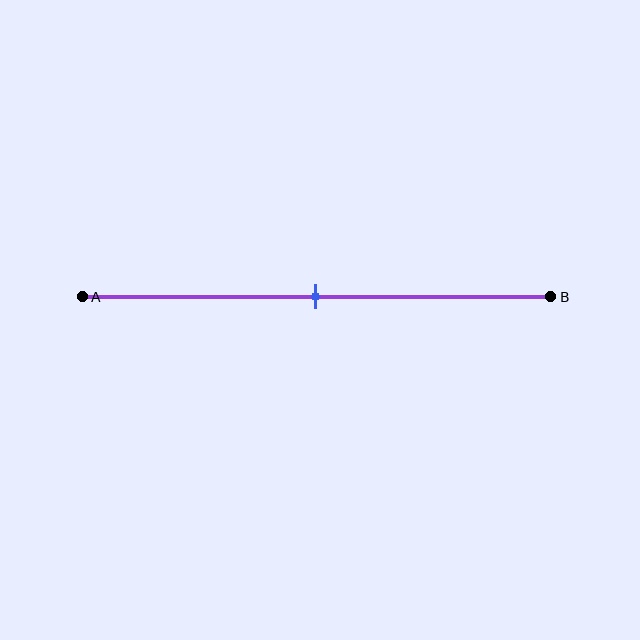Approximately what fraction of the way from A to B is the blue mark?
The blue mark is approximately 50% of the way from A to B.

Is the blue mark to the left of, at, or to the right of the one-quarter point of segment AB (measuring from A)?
The blue mark is to the right of the one-quarter point of segment AB.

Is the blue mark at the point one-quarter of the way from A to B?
No, the mark is at about 50% from A, not at the 25% one-quarter point.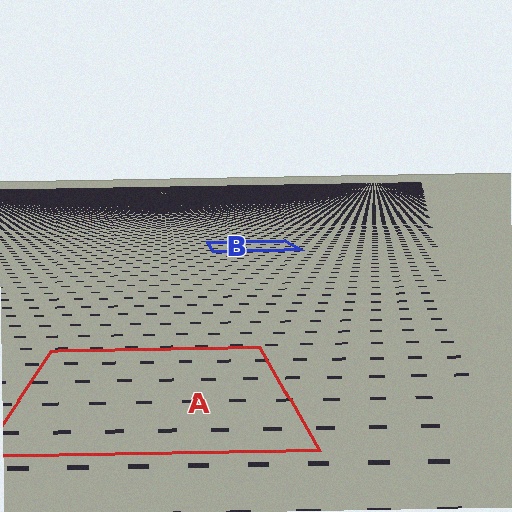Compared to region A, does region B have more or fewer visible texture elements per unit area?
Region B has more texture elements per unit area — they are packed more densely because it is farther away.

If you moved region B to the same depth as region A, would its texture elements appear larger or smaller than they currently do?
They would appear larger. At a closer depth, the same texture elements are projected at a bigger on-screen size.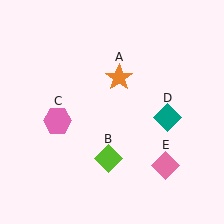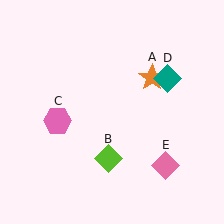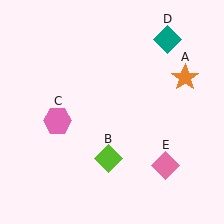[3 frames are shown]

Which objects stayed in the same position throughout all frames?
Lime diamond (object B) and pink hexagon (object C) and pink diamond (object E) remained stationary.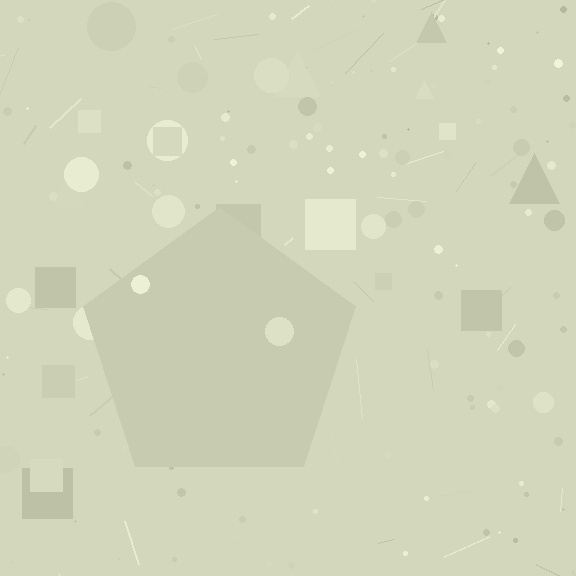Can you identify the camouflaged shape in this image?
The camouflaged shape is a pentagon.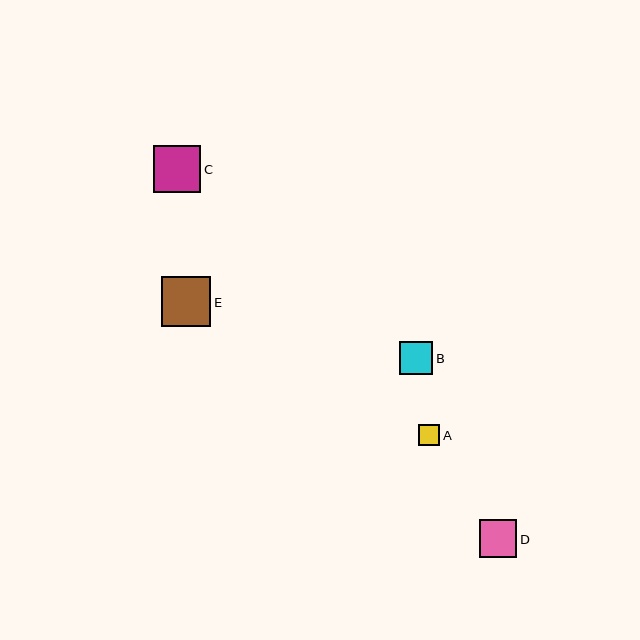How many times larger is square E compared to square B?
Square E is approximately 1.5 times the size of square B.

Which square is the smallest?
Square A is the smallest with a size of approximately 22 pixels.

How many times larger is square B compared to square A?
Square B is approximately 1.5 times the size of square A.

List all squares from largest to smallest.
From largest to smallest: E, C, D, B, A.